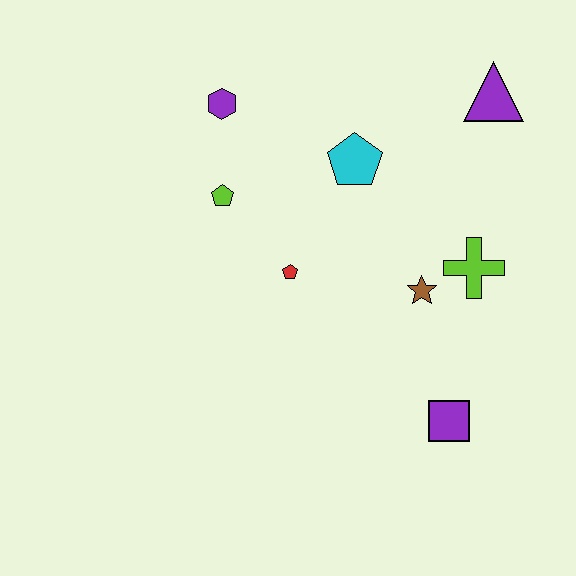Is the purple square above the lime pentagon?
No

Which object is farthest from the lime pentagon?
The purple square is farthest from the lime pentagon.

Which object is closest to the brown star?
The lime cross is closest to the brown star.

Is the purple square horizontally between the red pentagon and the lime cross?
Yes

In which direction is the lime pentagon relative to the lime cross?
The lime pentagon is to the left of the lime cross.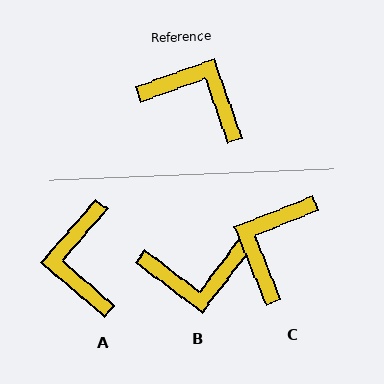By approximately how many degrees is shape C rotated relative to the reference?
Approximately 92 degrees counter-clockwise.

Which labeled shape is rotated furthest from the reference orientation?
B, about 147 degrees away.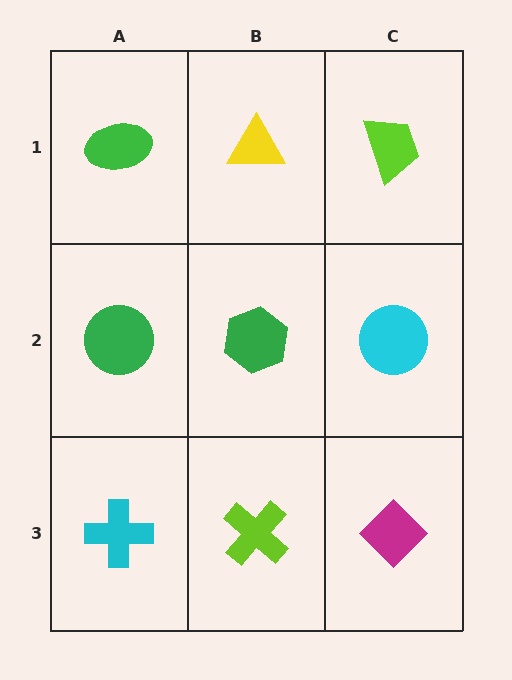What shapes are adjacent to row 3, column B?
A green hexagon (row 2, column B), a cyan cross (row 3, column A), a magenta diamond (row 3, column C).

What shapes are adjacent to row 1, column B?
A green hexagon (row 2, column B), a green ellipse (row 1, column A), a lime trapezoid (row 1, column C).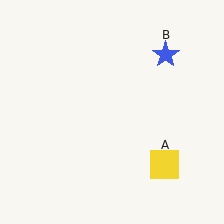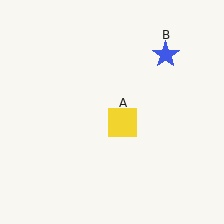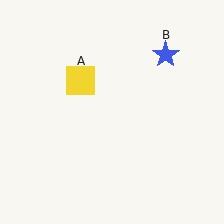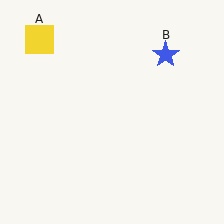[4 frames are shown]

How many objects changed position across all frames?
1 object changed position: yellow square (object A).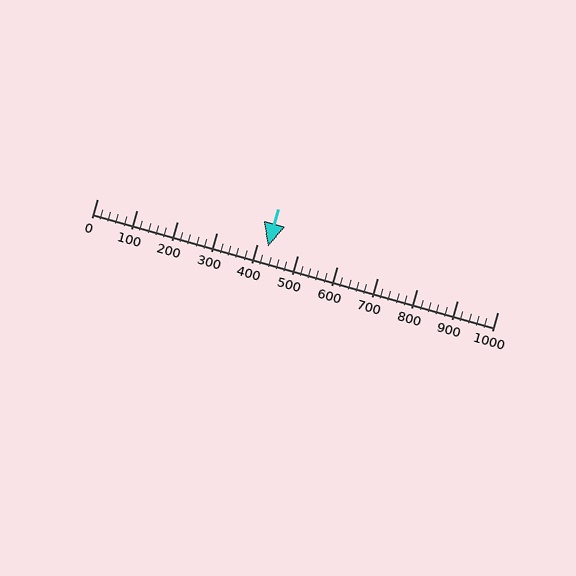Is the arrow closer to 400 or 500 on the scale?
The arrow is closer to 400.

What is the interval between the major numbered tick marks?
The major tick marks are spaced 100 units apart.